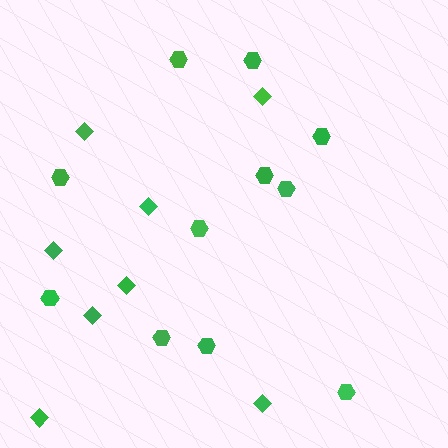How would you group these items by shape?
There are 2 groups: one group of diamonds (8) and one group of hexagons (11).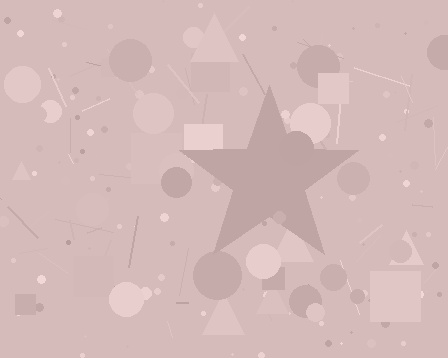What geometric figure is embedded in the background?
A star is embedded in the background.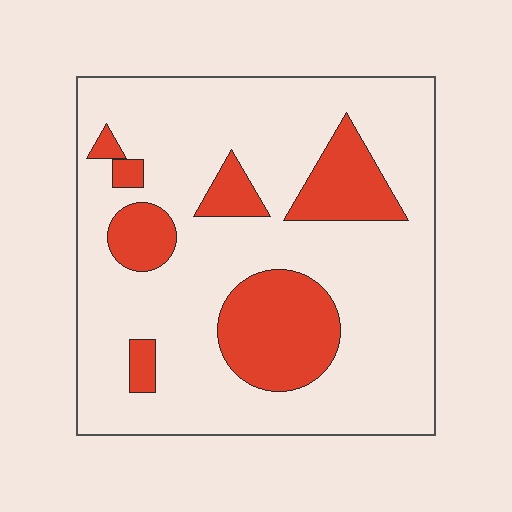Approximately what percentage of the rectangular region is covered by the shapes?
Approximately 20%.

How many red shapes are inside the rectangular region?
7.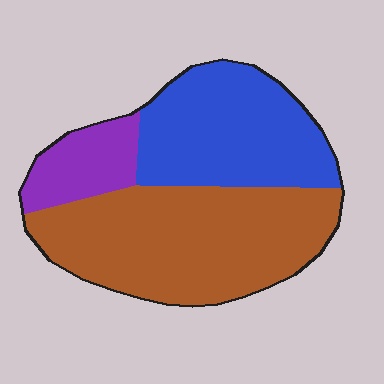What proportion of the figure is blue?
Blue covers 35% of the figure.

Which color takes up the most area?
Brown, at roughly 50%.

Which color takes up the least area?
Purple, at roughly 15%.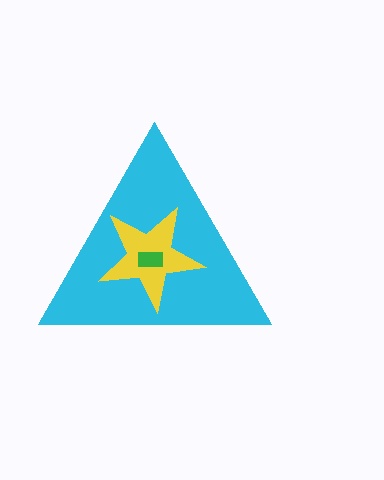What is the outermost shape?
The cyan triangle.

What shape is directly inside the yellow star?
The green rectangle.